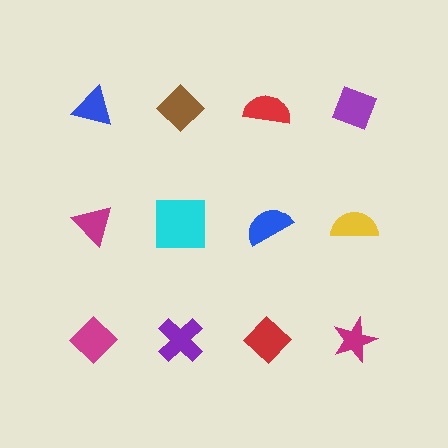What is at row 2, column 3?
A blue semicircle.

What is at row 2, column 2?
A cyan square.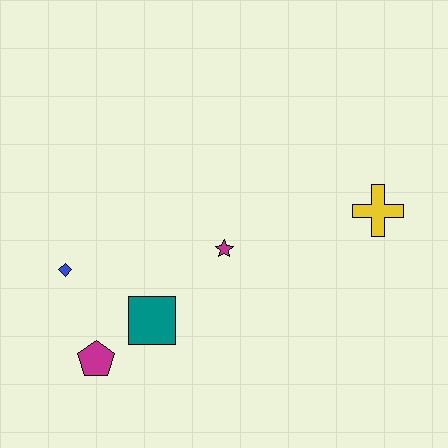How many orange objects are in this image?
There are no orange objects.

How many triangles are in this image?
There are no triangles.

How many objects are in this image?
There are 5 objects.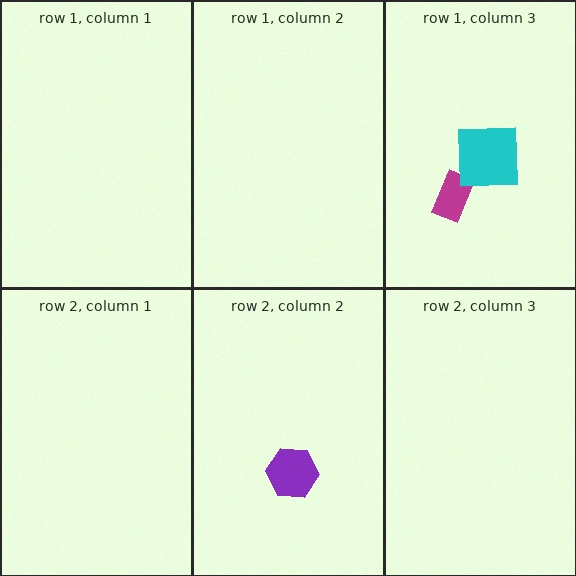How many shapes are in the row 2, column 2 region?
1.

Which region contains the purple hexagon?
The row 2, column 2 region.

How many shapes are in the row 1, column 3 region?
2.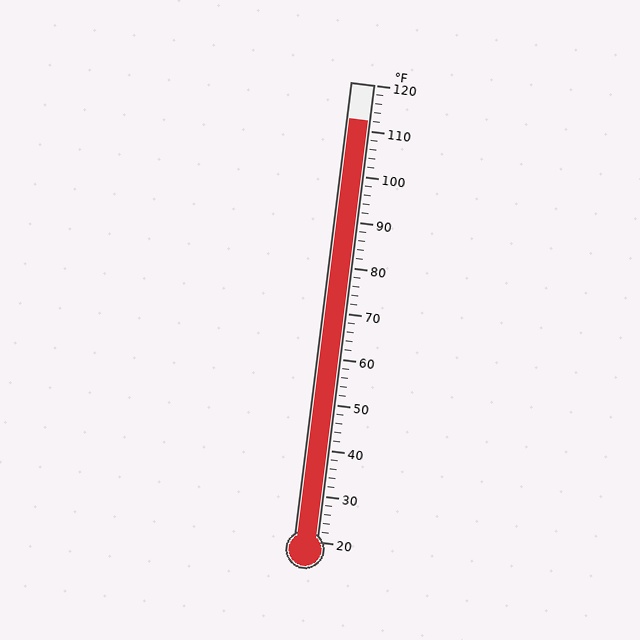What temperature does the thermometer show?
The thermometer shows approximately 112°F.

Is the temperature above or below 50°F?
The temperature is above 50°F.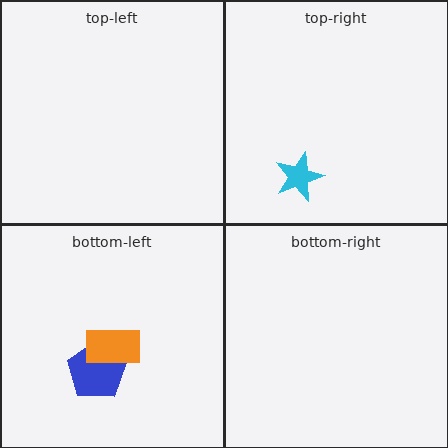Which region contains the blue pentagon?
The bottom-left region.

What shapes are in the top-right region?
The cyan star.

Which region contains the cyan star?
The top-right region.